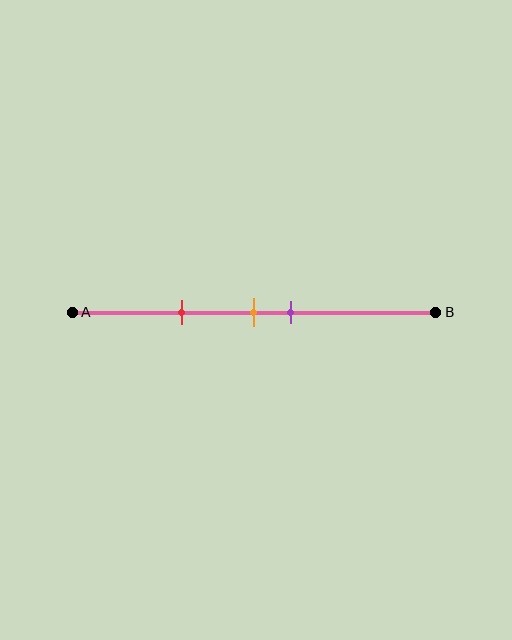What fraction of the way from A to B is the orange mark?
The orange mark is approximately 50% (0.5) of the way from A to B.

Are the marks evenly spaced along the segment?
No, the marks are not evenly spaced.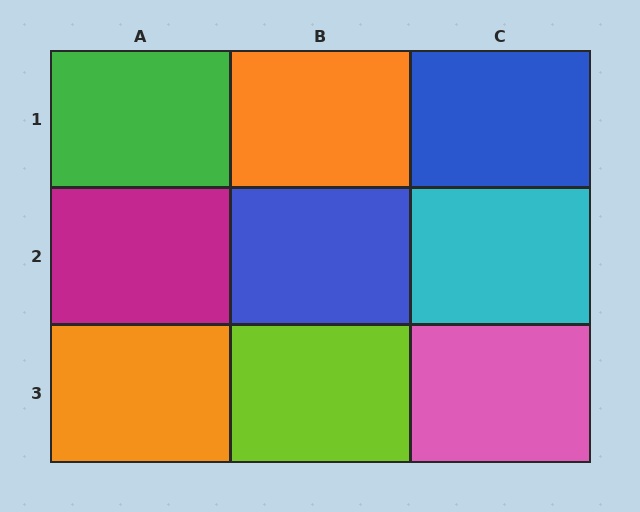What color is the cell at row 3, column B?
Lime.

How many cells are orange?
2 cells are orange.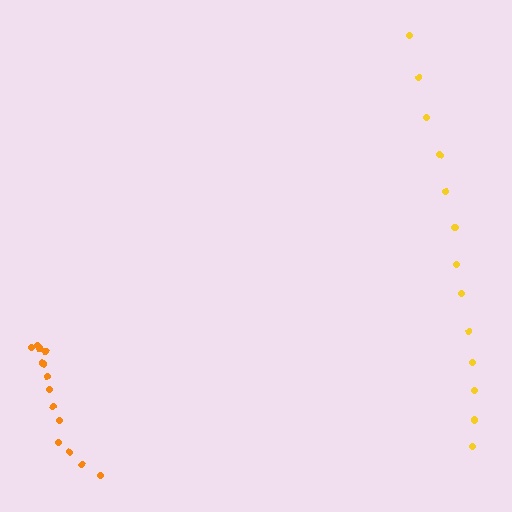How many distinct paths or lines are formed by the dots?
There are 2 distinct paths.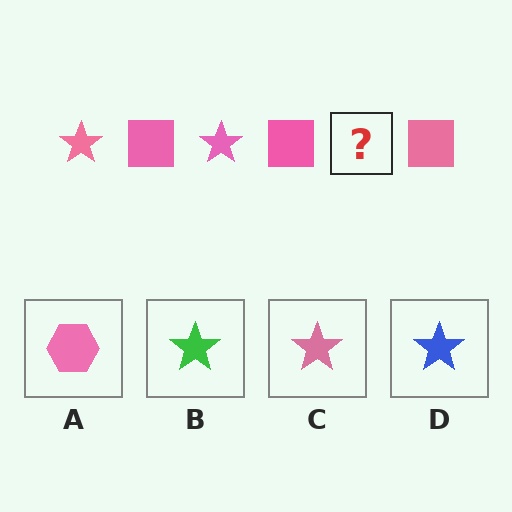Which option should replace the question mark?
Option C.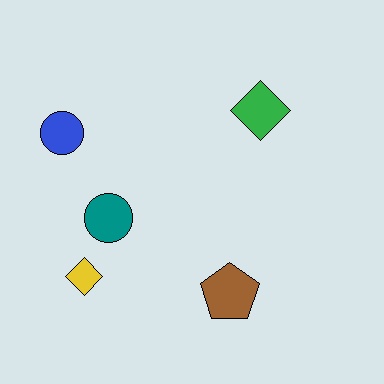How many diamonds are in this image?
There are 2 diamonds.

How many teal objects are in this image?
There is 1 teal object.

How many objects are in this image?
There are 5 objects.